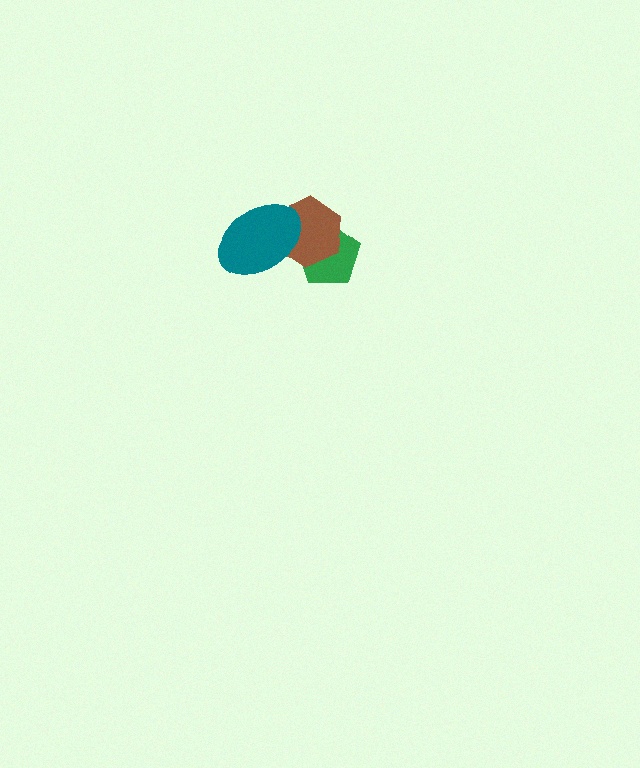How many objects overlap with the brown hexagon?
2 objects overlap with the brown hexagon.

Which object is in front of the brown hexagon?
The teal ellipse is in front of the brown hexagon.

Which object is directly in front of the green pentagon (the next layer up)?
The brown hexagon is directly in front of the green pentagon.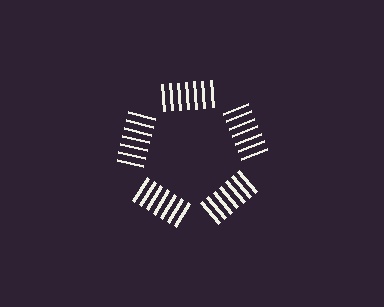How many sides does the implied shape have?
5 sides — the line-ends trace a pentagon.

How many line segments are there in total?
35 — 7 along each of the 5 edges.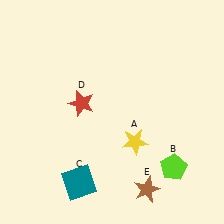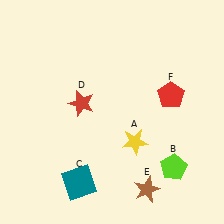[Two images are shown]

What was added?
A red pentagon (F) was added in Image 2.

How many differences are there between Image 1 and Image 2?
There is 1 difference between the two images.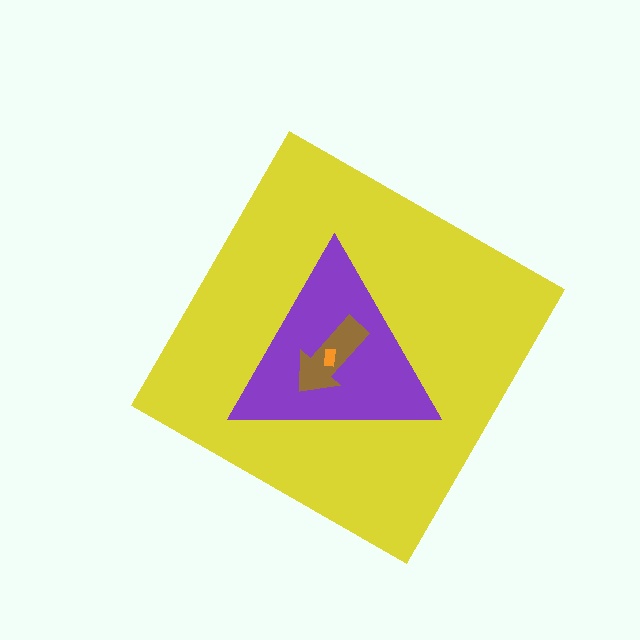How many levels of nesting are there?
4.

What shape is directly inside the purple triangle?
The brown arrow.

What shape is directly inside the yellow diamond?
The purple triangle.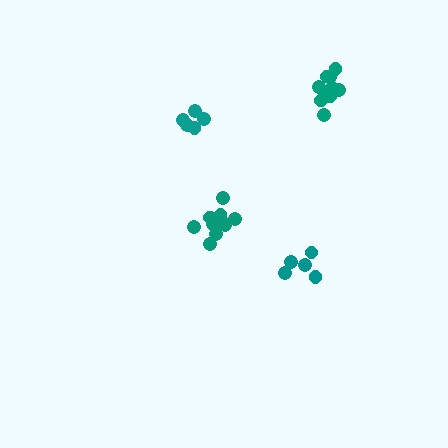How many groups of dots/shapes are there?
There are 4 groups.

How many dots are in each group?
Group 1: 11 dots, Group 2: 5 dots, Group 3: 10 dots, Group 4: 5 dots (31 total).